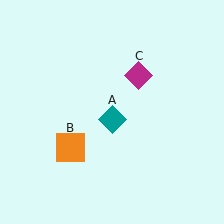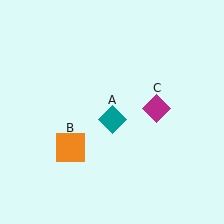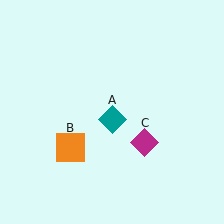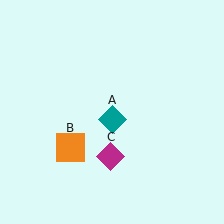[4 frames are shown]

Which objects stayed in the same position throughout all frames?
Teal diamond (object A) and orange square (object B) remained stationary.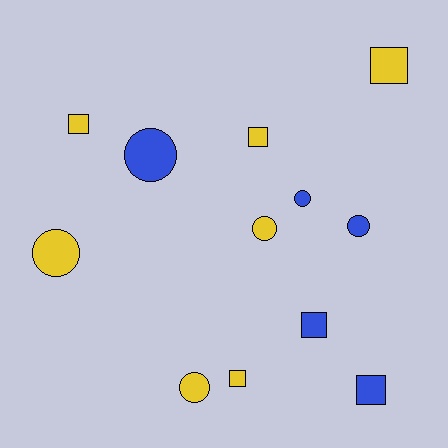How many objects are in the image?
There are 12 objects.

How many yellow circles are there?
There are 3 yellow circles.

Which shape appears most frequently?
Square, with 6 objects.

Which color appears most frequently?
Yellow, with 7 objects.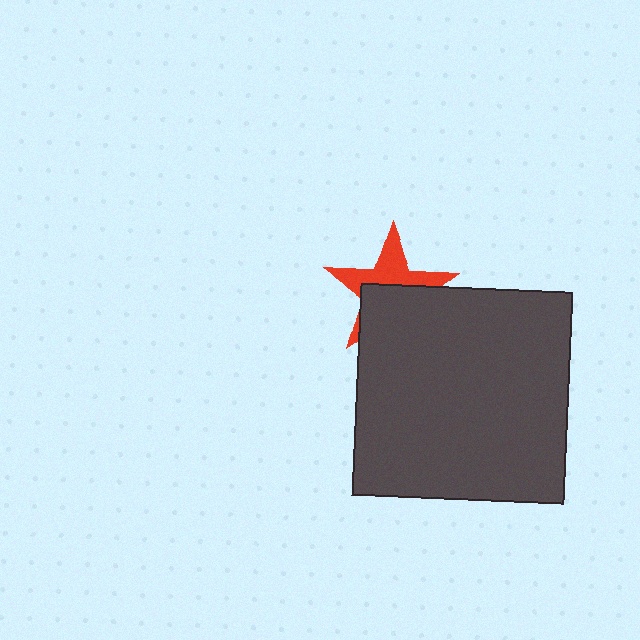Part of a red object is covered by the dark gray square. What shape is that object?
It is a star.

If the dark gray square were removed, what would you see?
You would see the complete red star.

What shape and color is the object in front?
The object in front is a dark gray square.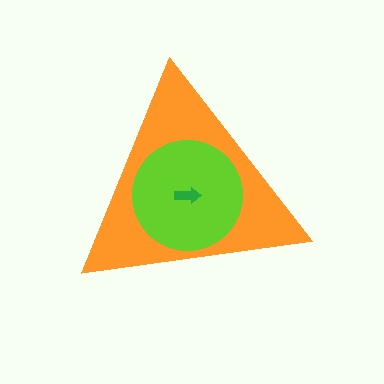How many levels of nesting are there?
3.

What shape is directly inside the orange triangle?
The lime circle.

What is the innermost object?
The green arrow.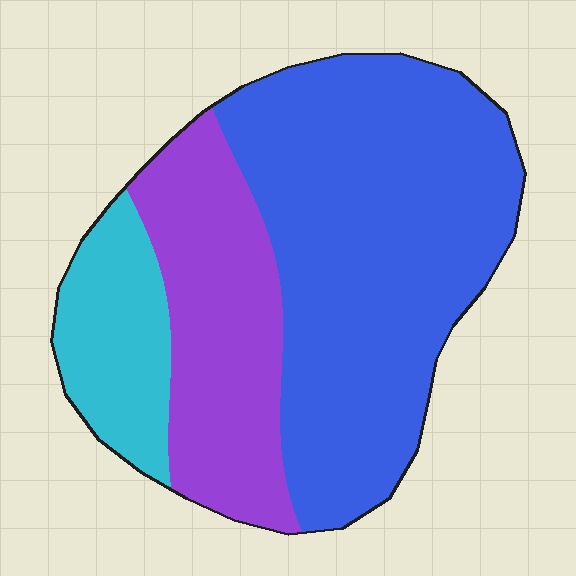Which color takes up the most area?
Blue, at roughly 60%.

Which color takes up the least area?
Cyan, at roughly 15%.